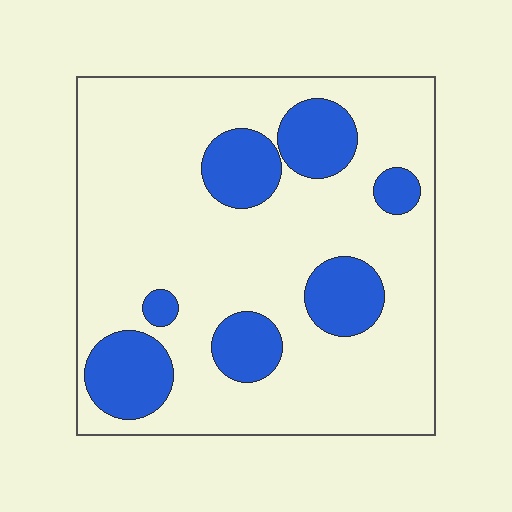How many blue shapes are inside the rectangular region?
7.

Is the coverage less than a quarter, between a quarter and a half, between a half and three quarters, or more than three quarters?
Less than a quarter.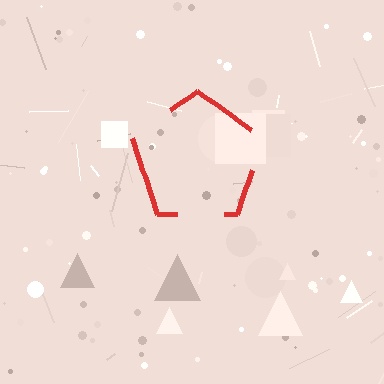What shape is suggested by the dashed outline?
The dashed outline suggests a pentagon.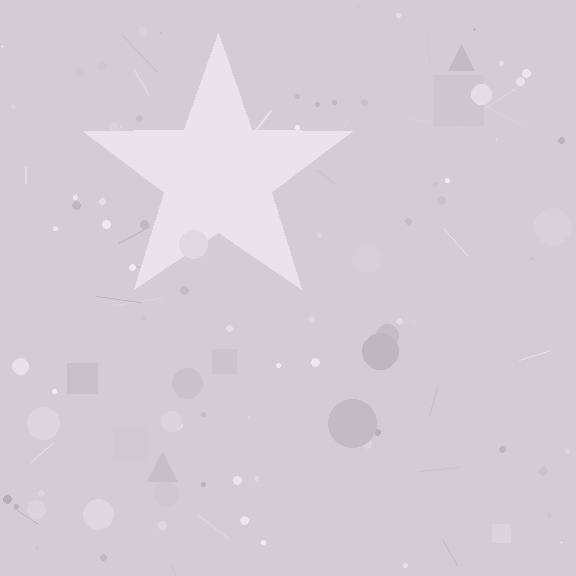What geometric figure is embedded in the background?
A star is embedded in the background.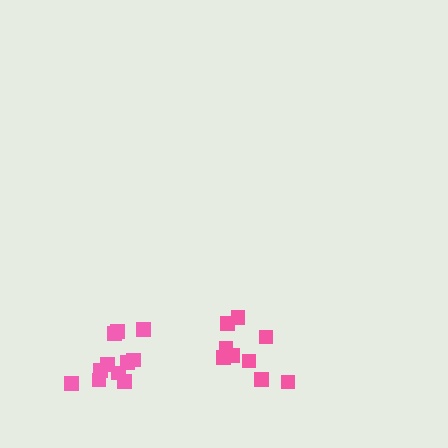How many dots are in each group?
Group 1: 11 dots, Group 2: 9 dots (20 total).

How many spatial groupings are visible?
There are 2 spatial groupings.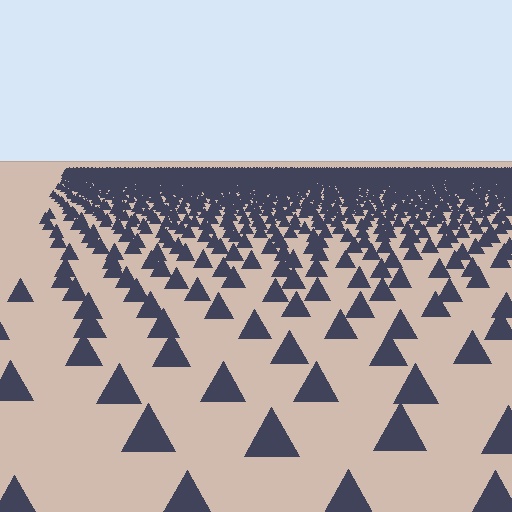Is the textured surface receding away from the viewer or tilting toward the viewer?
The surface is receding away from the viewer. Texture elements get smaller and denser toward the top.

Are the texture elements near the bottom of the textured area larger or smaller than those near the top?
Larger. Near the bottom, elements are closer to the viewer and appear at a bigger on-screen size.